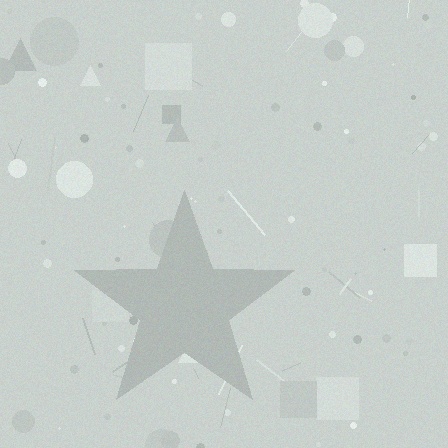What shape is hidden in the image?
A star is hidden in the image.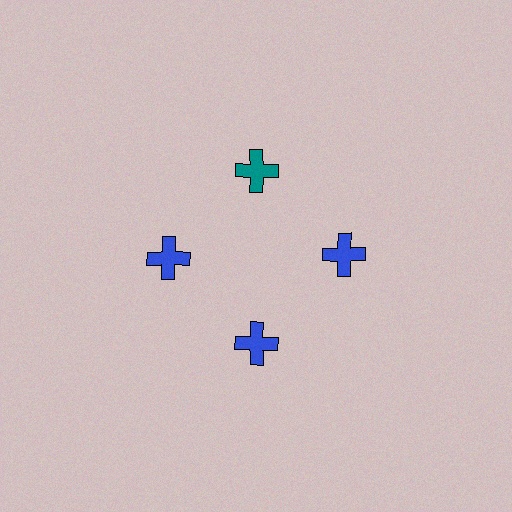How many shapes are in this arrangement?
There are 4 shapes arranged in a ring pattern.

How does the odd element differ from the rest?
It has a different color: teal instead of blue.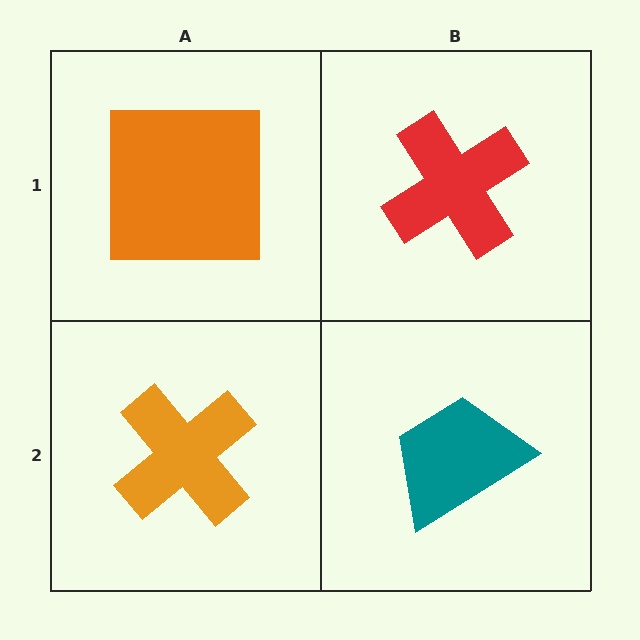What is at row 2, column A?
An orange cross.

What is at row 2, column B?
A teal trapezoid.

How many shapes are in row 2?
2 shapes.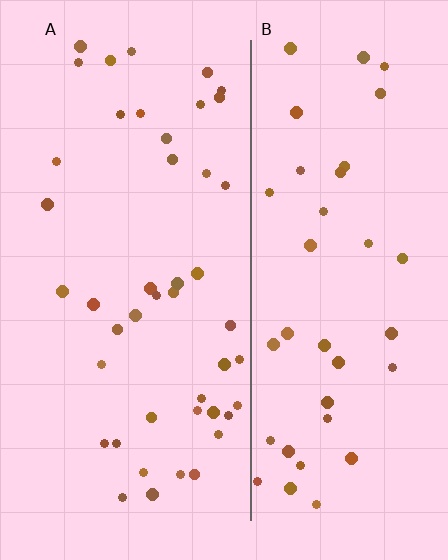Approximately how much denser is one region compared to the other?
Approximately 1.1× — region A over region B.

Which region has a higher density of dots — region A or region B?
A (the left).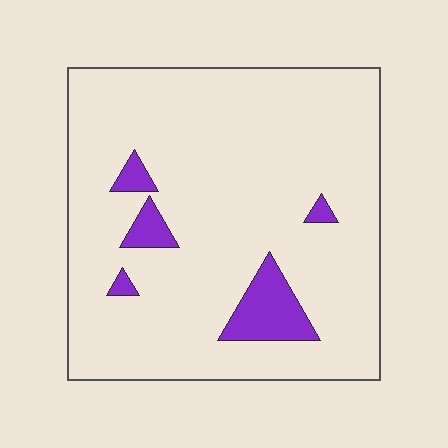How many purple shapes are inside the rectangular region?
5.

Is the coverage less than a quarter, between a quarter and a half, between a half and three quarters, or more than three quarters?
Less than a quarter.